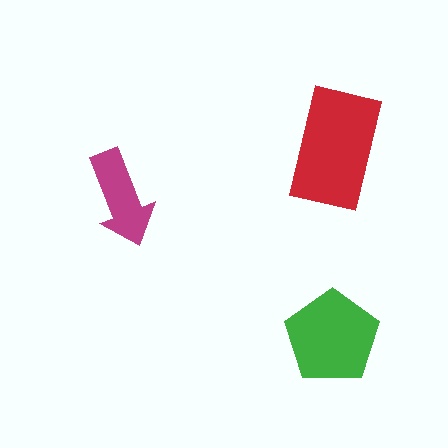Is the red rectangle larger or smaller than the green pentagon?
Larger.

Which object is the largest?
The red rectangle.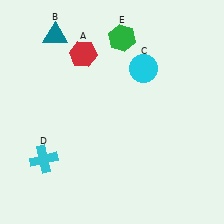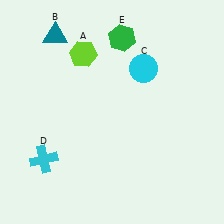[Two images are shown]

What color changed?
The hexagon (A) changed from red in Image 1 to lime in Image 2.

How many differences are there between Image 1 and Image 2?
There is 1 difference between the two images.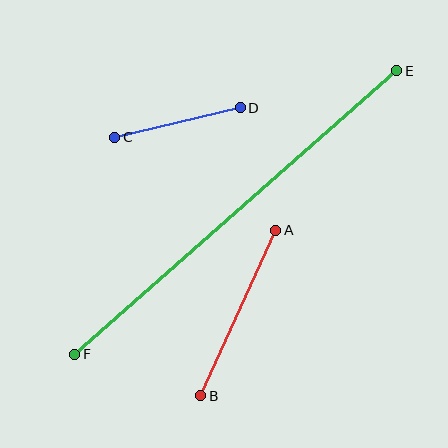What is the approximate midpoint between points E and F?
The midpoint is at approximately (236, 212) pixels.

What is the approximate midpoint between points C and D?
The midpoint is at approximately (177, 123) pixels.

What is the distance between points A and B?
The distance is approximately 182 pixels.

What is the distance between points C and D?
The distance is approximately 129 pixels.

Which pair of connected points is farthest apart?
Points E and F are farthest apart.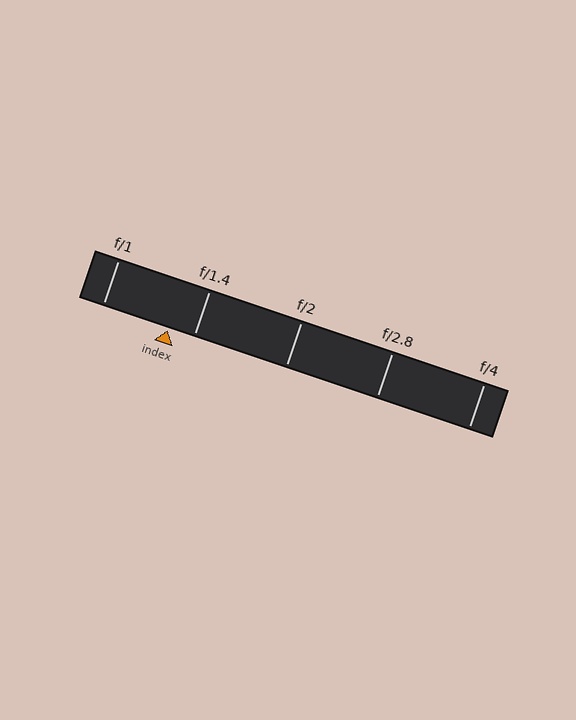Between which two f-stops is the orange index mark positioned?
The index mark is between f/1 and f/1.4.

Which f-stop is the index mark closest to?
The index mark is closest to f/1.4.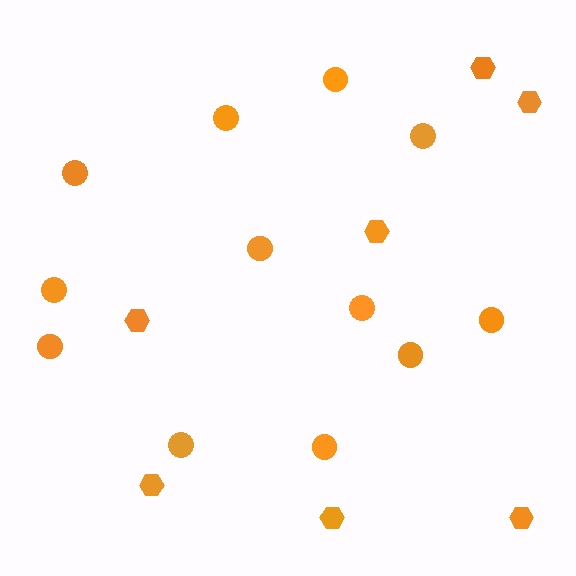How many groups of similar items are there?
There are 2 groups: one group of hexagons (7) and one group of circles (12).